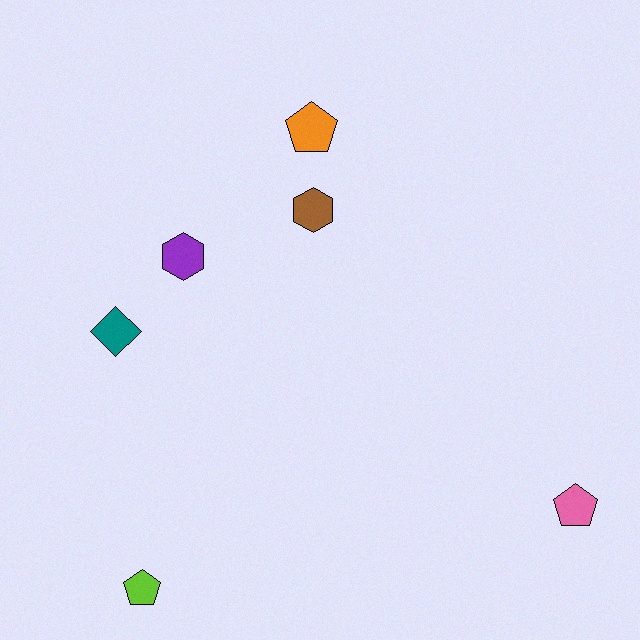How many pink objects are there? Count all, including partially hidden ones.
There is 1 pink object.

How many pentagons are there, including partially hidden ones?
There are 3 pentagons.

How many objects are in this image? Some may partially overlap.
There are 6 objects.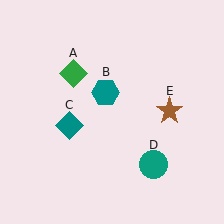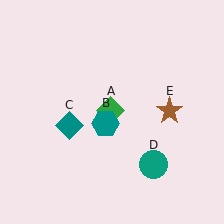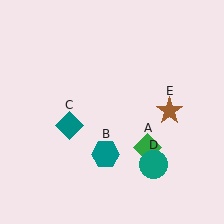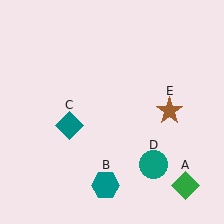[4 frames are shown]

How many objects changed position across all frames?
2 objects changed position: green diamond (object A), teal hexagon (object B).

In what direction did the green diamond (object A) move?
The green diamond (object A) moved down and to the right.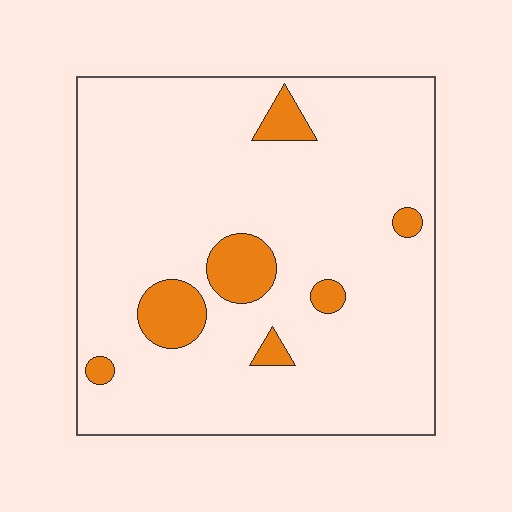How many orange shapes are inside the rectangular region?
7.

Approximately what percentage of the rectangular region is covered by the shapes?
Approximately 10%.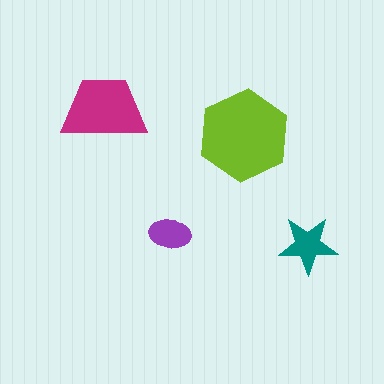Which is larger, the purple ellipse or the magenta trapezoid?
The magenta trapezoid.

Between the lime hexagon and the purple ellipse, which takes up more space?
The lime hexagon.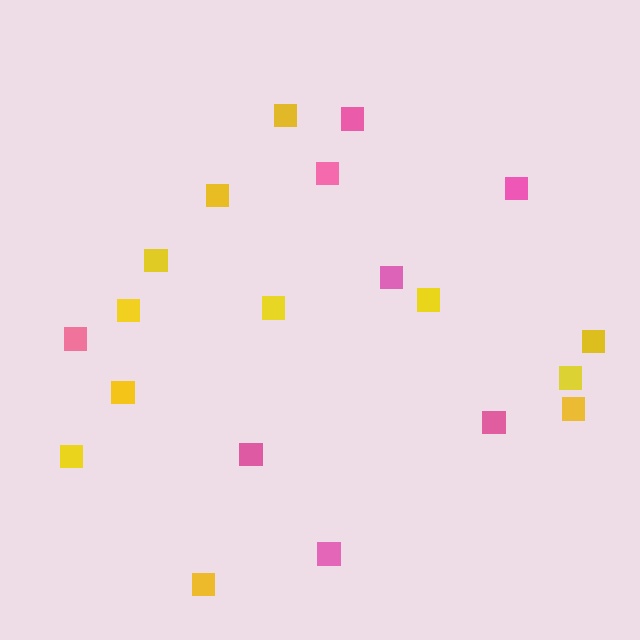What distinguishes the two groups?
There are 2 groups: one group of pink squares (8) and one group of yellow squares (12).